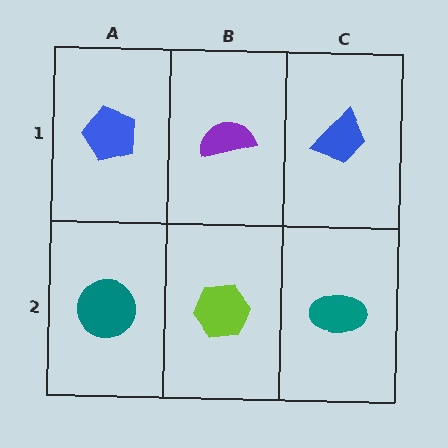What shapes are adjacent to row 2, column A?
A blue pentagon (row 1, column A), a lime hexagon (row 2, column B).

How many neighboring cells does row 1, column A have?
2.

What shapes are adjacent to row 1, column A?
A teal circle (row 2, column A), a purple semicircle (row 1, column B).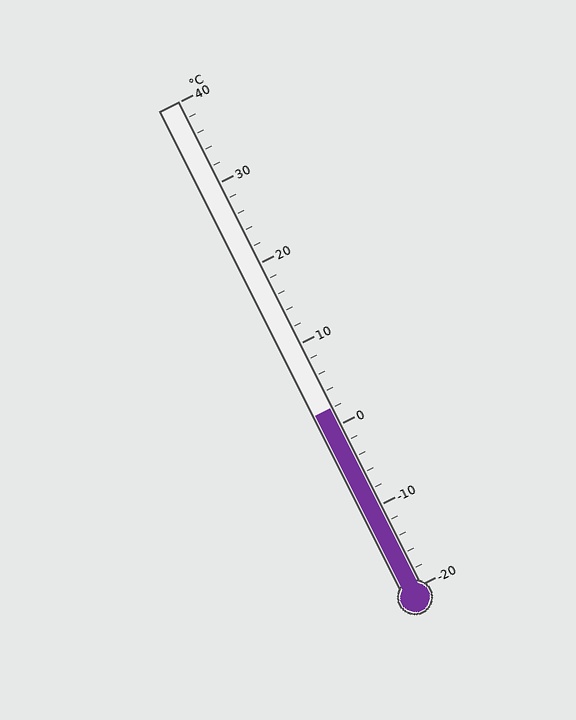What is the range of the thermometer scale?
The thermometer scale ranges from -20°C to 40°C.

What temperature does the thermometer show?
The thermometer shows approximately 2°C.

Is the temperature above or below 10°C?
The temperature is below 10°C.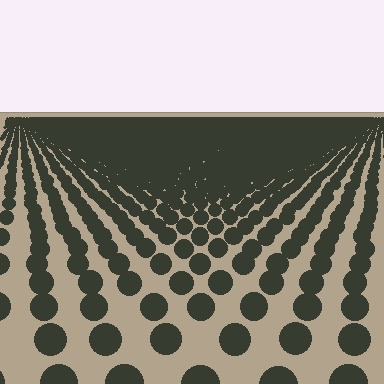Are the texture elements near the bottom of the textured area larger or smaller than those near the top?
Larger. Near the bottom, elements are closer to the viewer and appear at a bigger on-screen size.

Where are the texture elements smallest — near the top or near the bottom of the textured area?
Near the top.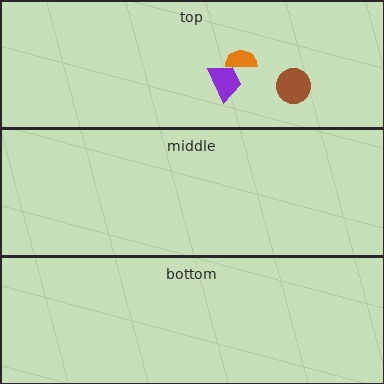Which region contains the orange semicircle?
The top region.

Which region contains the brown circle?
The top region.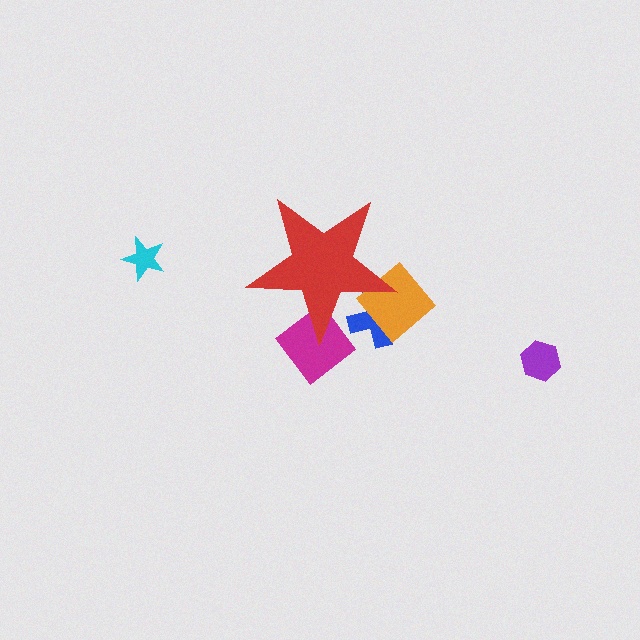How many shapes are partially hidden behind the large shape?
3 shapes are partially hidden.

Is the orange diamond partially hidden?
Yes, the orange diamond is partially hidden behind the red star.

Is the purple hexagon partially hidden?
No, the purple hexagon is fully visible.